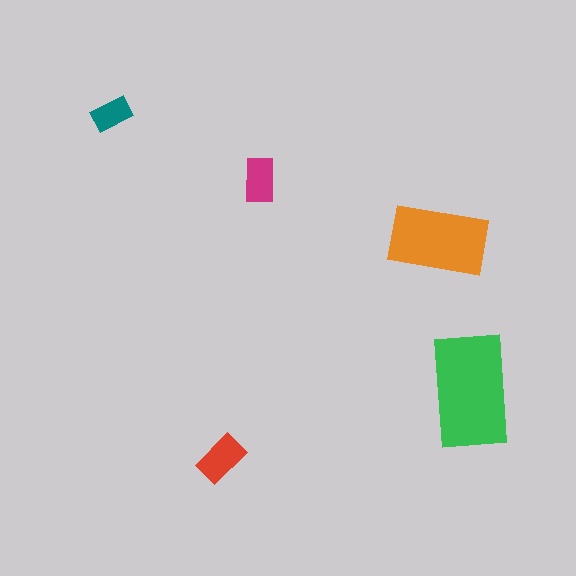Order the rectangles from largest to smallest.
the green one, the orange one, the red one, the magenta one, the teal one.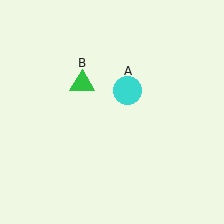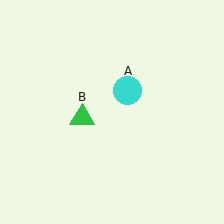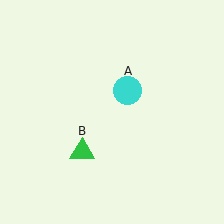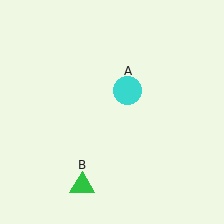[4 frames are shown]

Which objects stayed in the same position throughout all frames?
Cyan circle (object A) remained stationary.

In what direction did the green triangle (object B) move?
The green triangle (object B) moved down.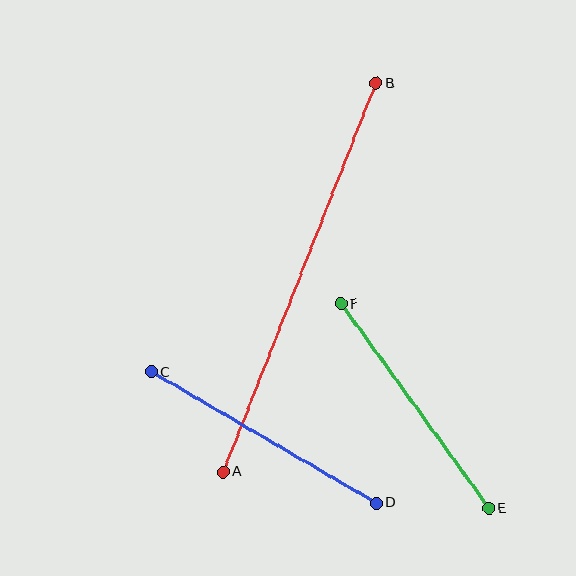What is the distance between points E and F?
The distance is approximately 252 pixels.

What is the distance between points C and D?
The distance is approximately 261 pixels.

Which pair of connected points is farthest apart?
Points A and B are farthest apart.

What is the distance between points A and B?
The distance is approximately 418 pixels.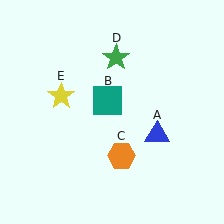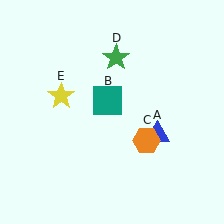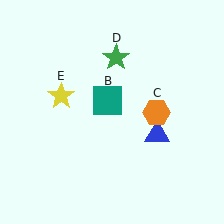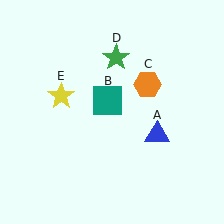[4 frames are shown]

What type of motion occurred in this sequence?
The orange hexagon (object C) rotated counterclockwise around the center of the scene.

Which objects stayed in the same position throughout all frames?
Blue triangle (object A) and teal square (object B) and green star (object D) and yellow star (object E) remained stationary.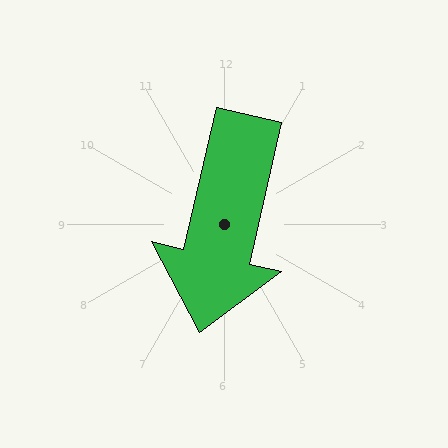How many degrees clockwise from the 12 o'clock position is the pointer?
Approximately 193 degrees.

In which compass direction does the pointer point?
South.